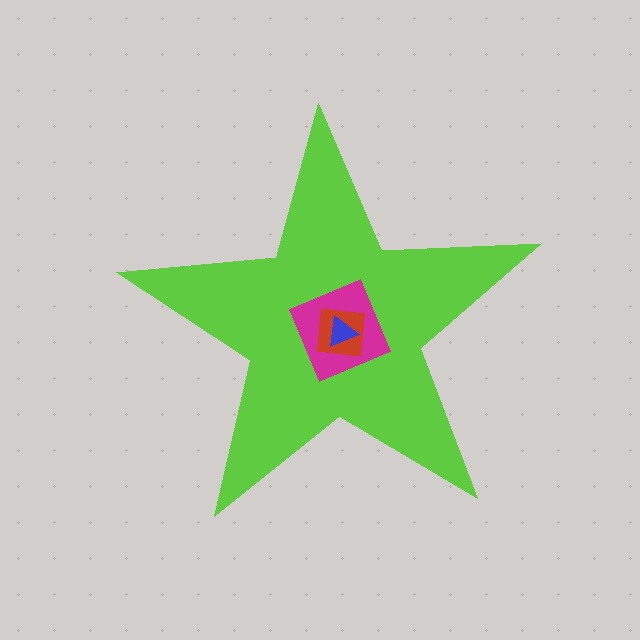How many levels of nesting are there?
4.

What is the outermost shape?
The lime star.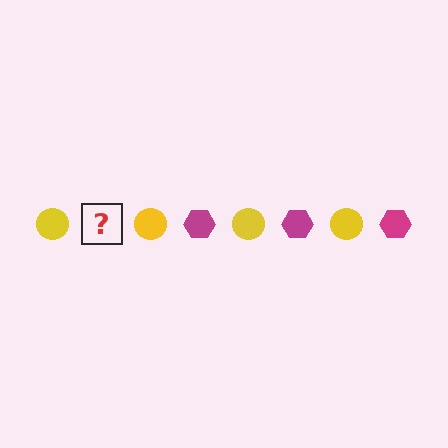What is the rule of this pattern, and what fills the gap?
The rule is that the pattern alternates between yellow circle and magenta hexagon. The gap should be filled with a magenta hexagon.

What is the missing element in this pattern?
The missing element is a magenta hexagon.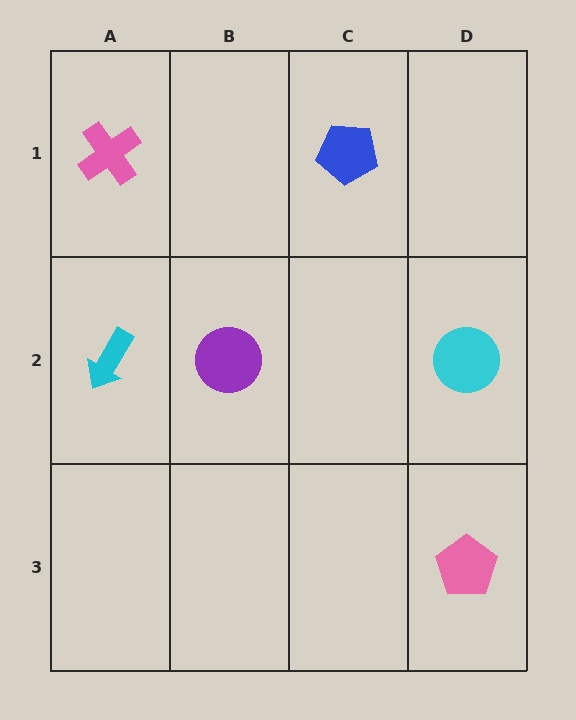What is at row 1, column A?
A pink cross.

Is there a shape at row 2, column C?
No, that cell is empty.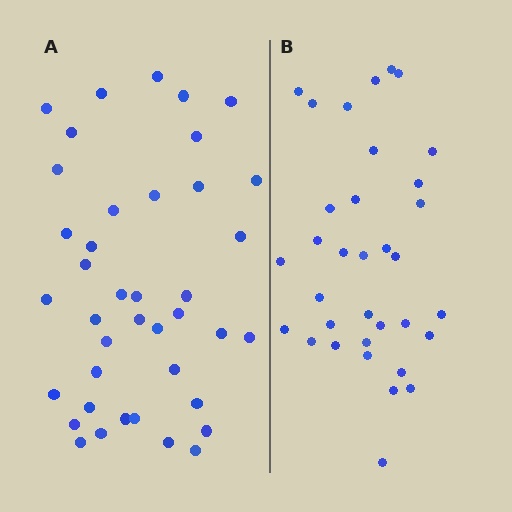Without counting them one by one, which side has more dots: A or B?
Region A (the left region) has more dots.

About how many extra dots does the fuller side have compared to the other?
Region A has about 6 more dots than region B.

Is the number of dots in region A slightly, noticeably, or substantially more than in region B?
Region A has only slightly more — the two regions are fairly close. The ratio is roughly 1.2 to 1.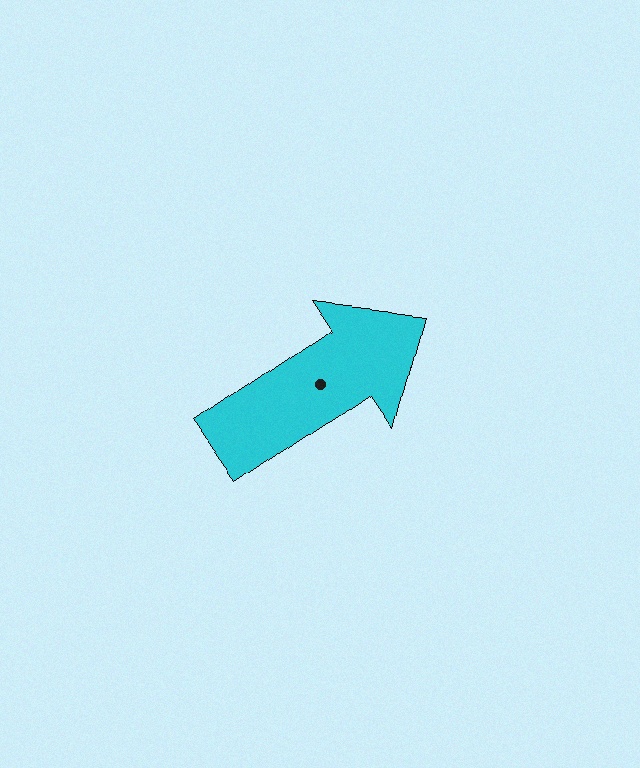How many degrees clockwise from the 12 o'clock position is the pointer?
Approximately 55 degrees.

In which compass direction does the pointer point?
Northeast.